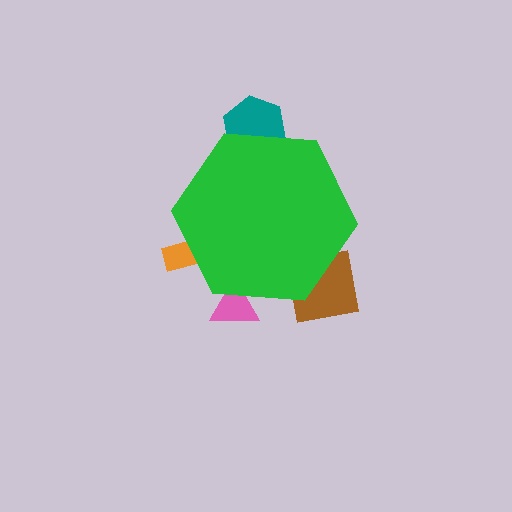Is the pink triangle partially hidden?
Yes, the pink triangle is partially hidden behind the green hexagon.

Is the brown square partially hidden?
Yes, the brown square is partially hidden behind the green hexagon.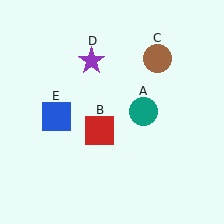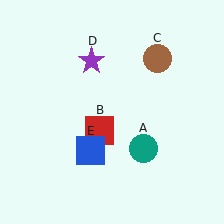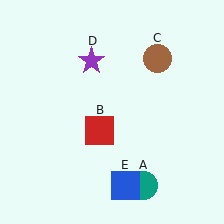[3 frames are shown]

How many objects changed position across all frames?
2 objects changed position: teal circle (object A), blue square (object E).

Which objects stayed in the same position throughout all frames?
Red square (object B) and brown circle (object C) and purple star (object D) remained stationary.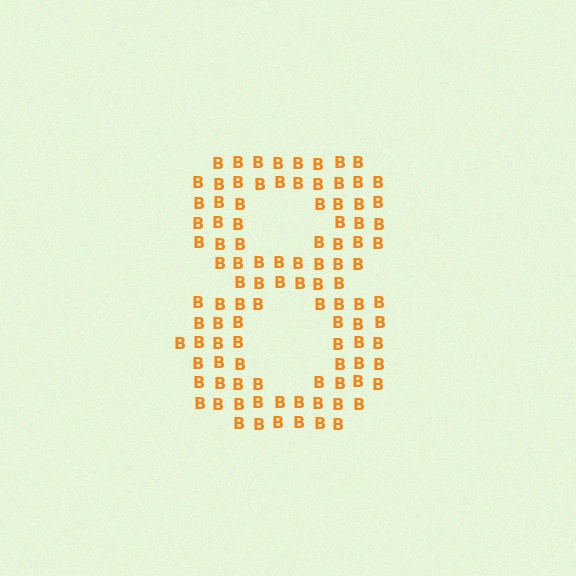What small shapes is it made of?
It is made of small letter B's.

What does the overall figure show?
The overall figure shows the digit 8.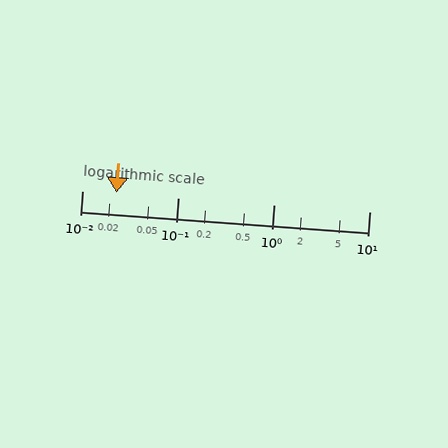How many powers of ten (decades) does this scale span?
The scale spans 3 decades, from 0.01 to 10.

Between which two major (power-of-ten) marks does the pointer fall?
The pointer is between 0.01 and 0.1.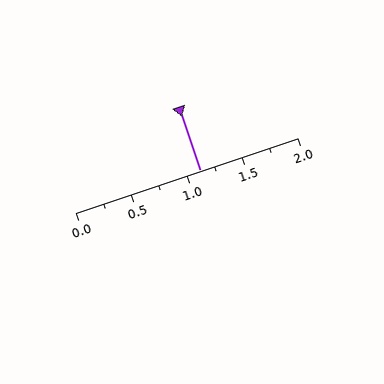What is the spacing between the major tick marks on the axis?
The major ticks are spaced 0.5 apart.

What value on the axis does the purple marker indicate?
The marker indicates approximately 1.12.